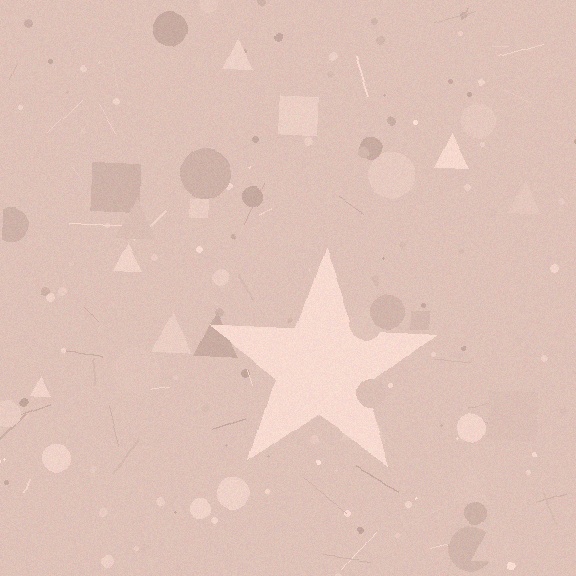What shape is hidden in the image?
A star is hidden in the image.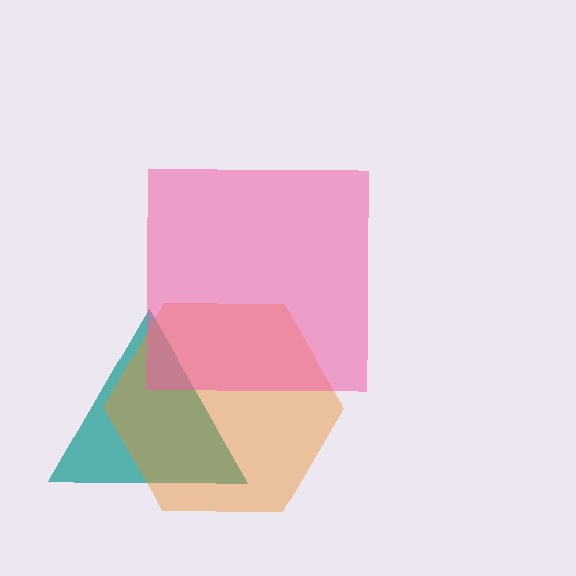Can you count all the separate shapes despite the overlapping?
Yes, there are 3 separate shapes.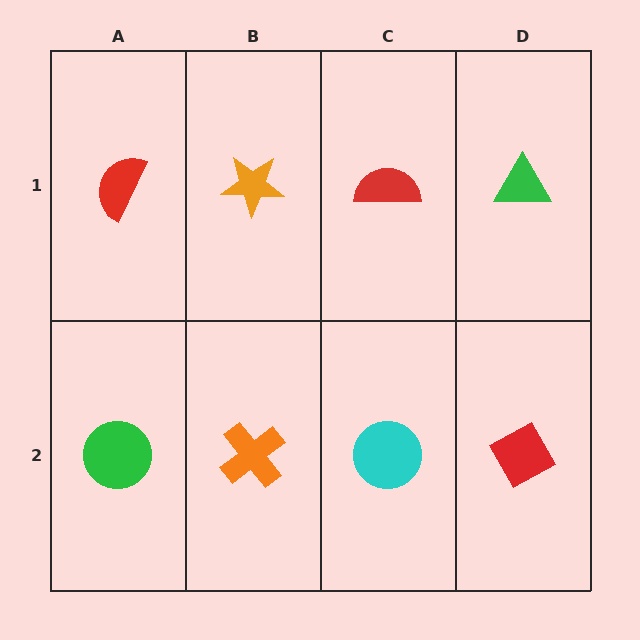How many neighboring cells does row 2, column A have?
2.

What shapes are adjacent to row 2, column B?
An orange star (row 1, column B), a green circle (row 2, column A), a cyan circle (row 2, column C).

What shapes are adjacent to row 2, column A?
A red semicircle (row 1, column A), an orange cross (row 2, column B).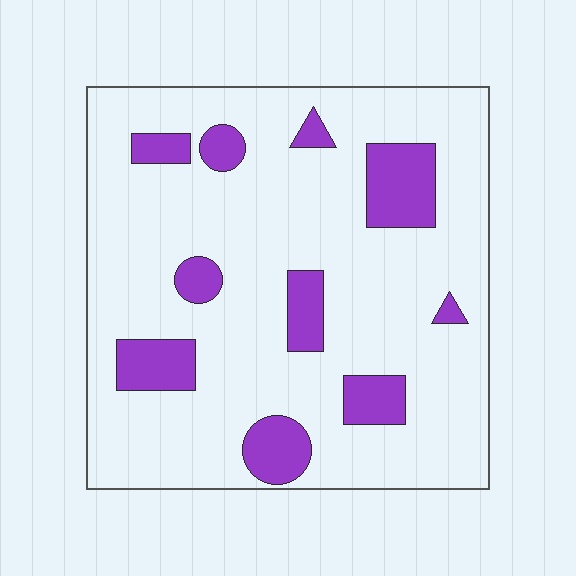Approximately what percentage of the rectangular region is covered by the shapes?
Approximately 15%.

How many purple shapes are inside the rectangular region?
10.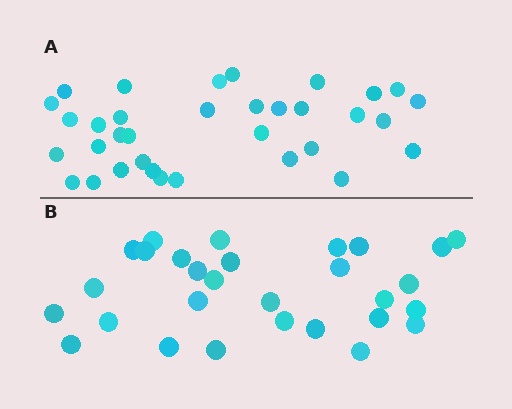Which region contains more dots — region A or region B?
Region A (the top region) has more dots.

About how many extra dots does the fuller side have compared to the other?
Region A has about 5 more dots than region B.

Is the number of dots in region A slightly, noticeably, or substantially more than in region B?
Region A has only slightly more — the two regions are fairly close. The ratio is roughly 1.2 to 1.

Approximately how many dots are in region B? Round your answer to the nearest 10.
About 30 dots. (The exact count is 29, which rounds to 30.)